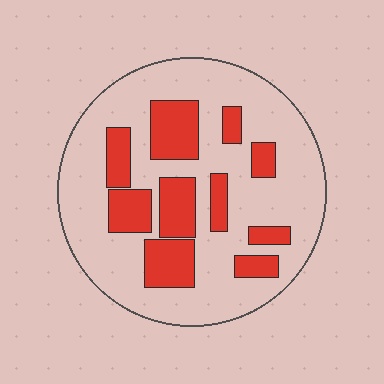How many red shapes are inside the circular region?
10.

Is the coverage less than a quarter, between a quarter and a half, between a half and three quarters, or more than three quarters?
Between a quarter and a half.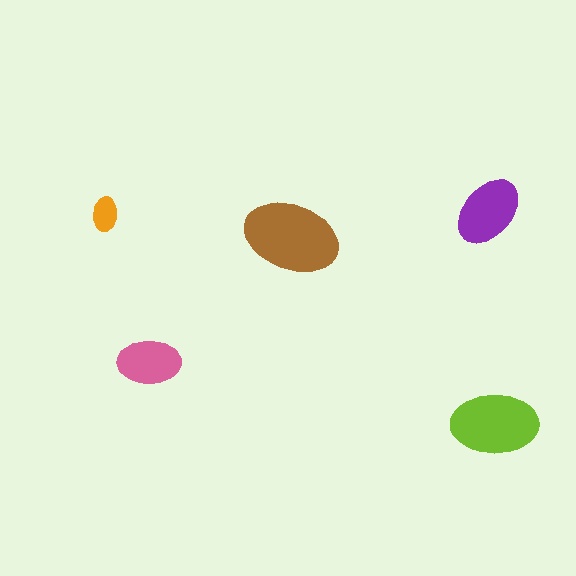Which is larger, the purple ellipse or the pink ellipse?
The purple one.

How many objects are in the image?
There are 5 objects in the image.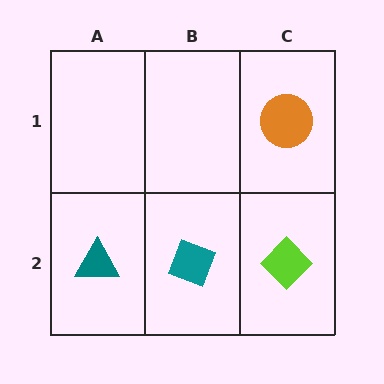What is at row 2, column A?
A teal triangle.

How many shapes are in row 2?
3 shapes.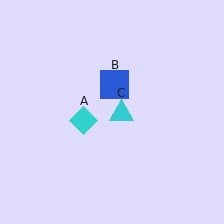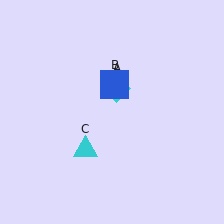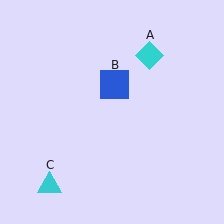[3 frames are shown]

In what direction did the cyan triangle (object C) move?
The cyan triangle (object C) moved down and to the left.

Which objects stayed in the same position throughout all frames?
Blue square (object B) remained stationary.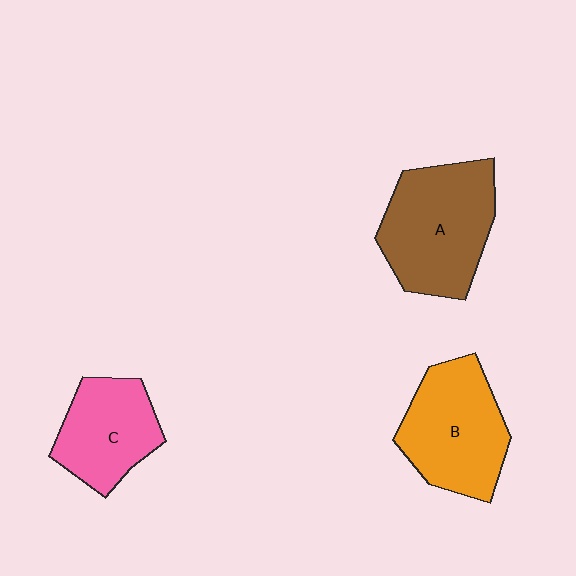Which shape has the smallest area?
Shape C (pink).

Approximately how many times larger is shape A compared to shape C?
Approximately 1.4 times.